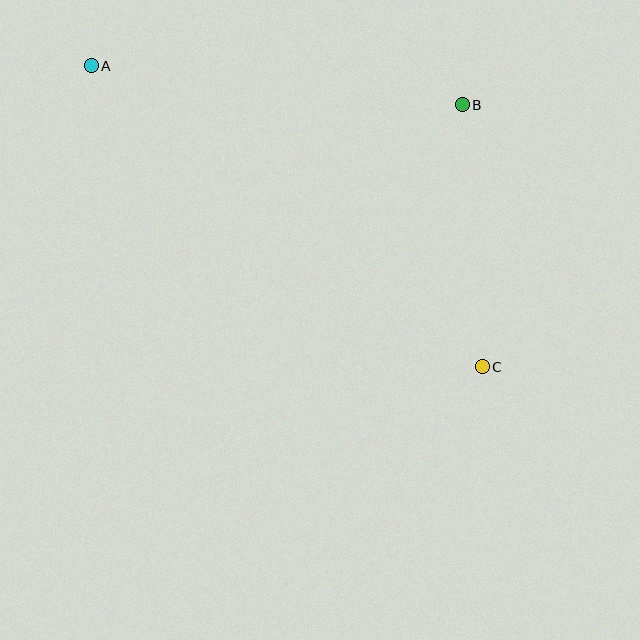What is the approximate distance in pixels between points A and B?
The distance between A and B is approximately 373 pixels.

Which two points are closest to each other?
Points B and C are closest to each other.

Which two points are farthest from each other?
Points A and C are farthest from each other.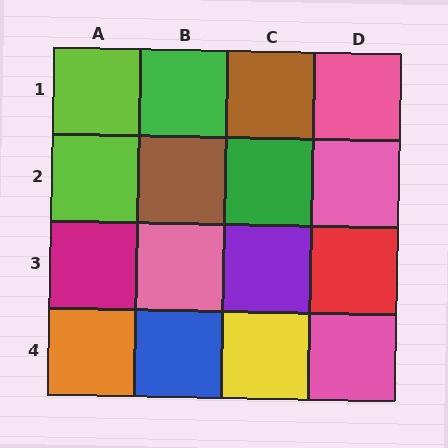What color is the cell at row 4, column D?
Pink.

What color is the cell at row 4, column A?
Orange.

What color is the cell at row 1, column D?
Pink.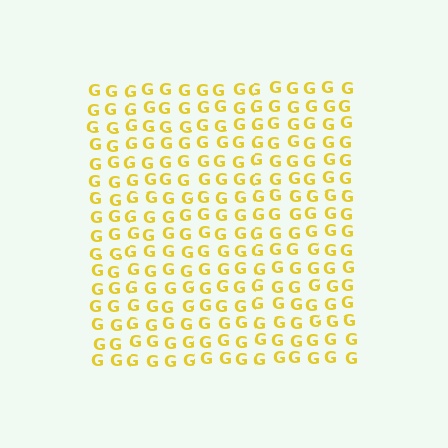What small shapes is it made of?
It is made of small letter G's.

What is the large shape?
The large shape is a square.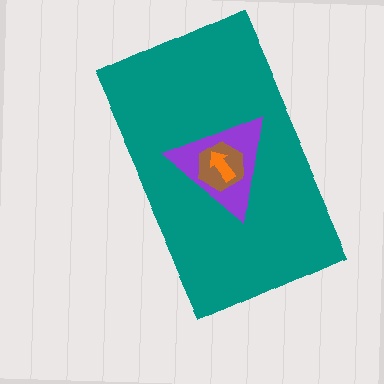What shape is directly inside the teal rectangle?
The purple triangle.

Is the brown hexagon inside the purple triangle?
Yes.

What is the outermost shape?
The teal rectangle.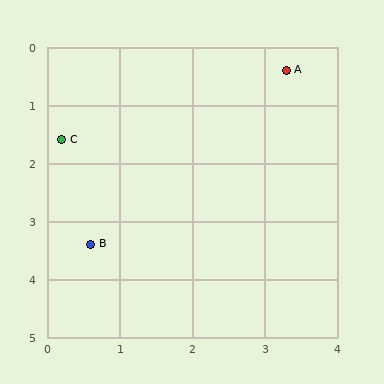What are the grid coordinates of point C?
Point C is at approximately (0.2, 1.6).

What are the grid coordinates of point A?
Point A is at approximately (3.3, 0.4).